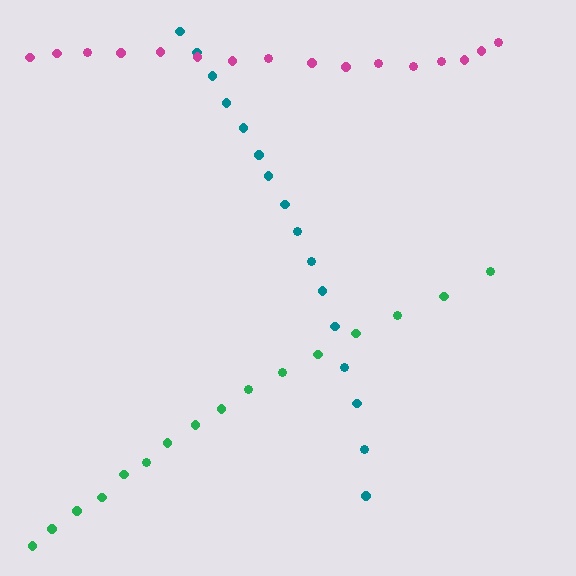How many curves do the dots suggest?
There are 3 distinct paths.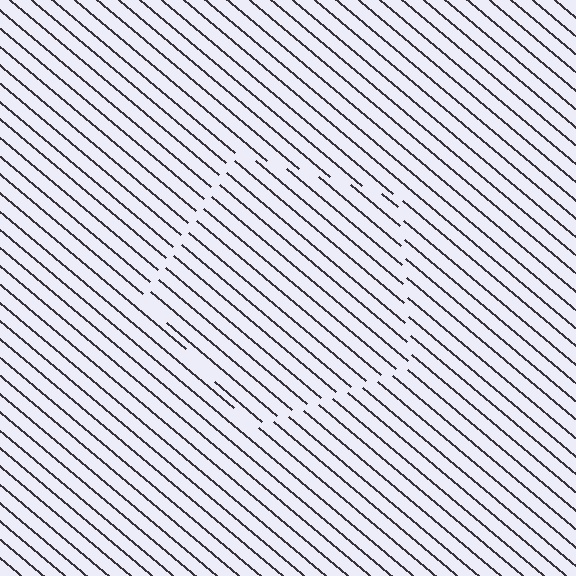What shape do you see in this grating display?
An illusory pentagon. The interior of the shape contains the same grating, shifted by half a period — the contour is defined by the phase discontinuity where line-ends from the inner and outer gratings abut.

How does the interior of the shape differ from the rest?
The interior of the shape contains the same grating, shifted by half a period — the contour is defined by the phase discontinuity where line-ends from the inner and outer gratings abut.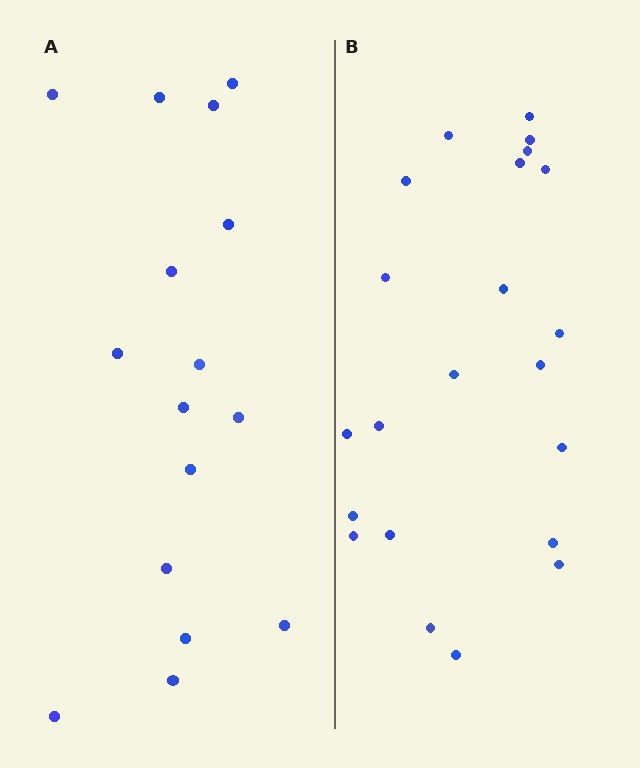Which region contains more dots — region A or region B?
Region B (the right region) has more dots.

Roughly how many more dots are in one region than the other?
Region B has about 6 more dots than region A.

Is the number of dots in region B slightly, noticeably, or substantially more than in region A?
Region B has noticeably more, but not dramatically so. The ratio is roughly 1.4 to 1.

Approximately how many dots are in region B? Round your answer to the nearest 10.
About 20 dots. (The exact count is 22, which rounds to 20.)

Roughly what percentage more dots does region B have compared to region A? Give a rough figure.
About 40% more.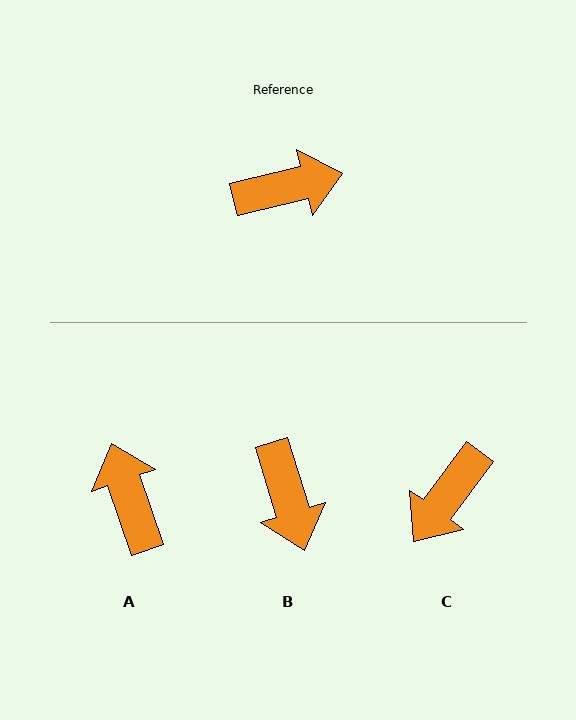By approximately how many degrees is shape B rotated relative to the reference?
Approximately 87 degrees clockwise.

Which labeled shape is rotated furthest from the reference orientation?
C, about 140 degrees away.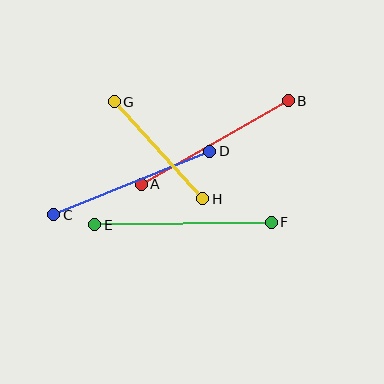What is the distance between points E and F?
The distance is approximately 177 pixels.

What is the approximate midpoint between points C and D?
The midpoint is at approximately (132, 183) pixels.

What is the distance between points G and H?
The distance is approximately 131 pixels.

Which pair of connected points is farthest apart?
Points E and F are farthest apart.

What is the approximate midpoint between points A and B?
The midpoint is at approximately (215, 143) pixels.